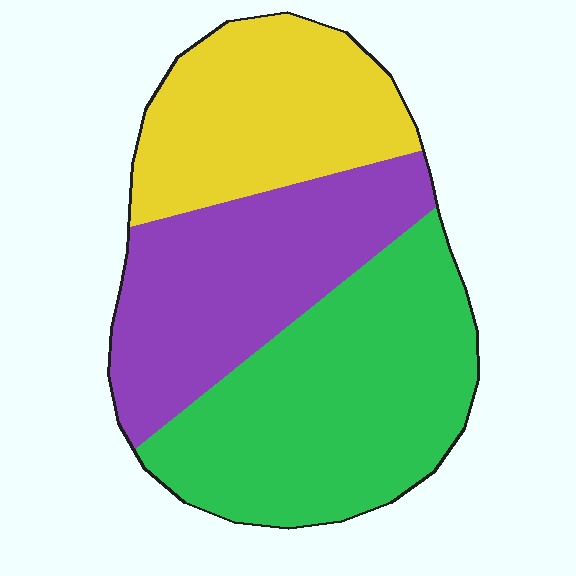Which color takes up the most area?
Green, at roughly 40%.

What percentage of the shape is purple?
Purple covers 31% of the shape.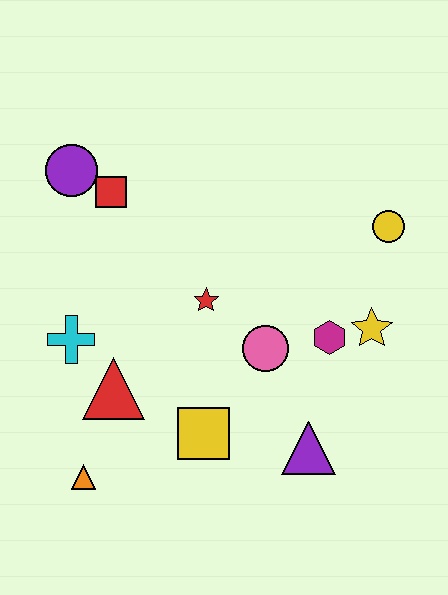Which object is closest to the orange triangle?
The red triangle is closest to the orange triangle.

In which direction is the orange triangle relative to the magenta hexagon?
The orange triangle is to the left of the magenta hexagon.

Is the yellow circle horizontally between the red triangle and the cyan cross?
No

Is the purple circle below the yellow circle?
No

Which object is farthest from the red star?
The orange triangle is farthest from the red star.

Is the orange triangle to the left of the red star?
Yes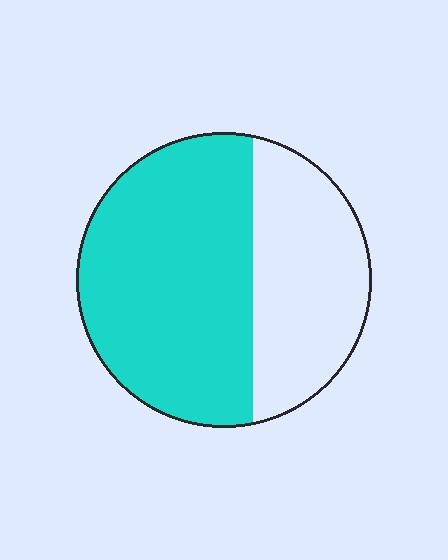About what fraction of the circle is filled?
About five eighths (5/8).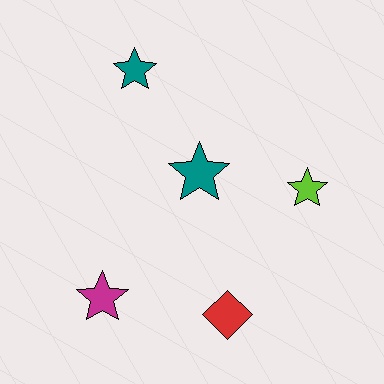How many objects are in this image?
There are 5 objects.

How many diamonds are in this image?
There is 1 diamond.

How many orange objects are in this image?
There are no orange objects.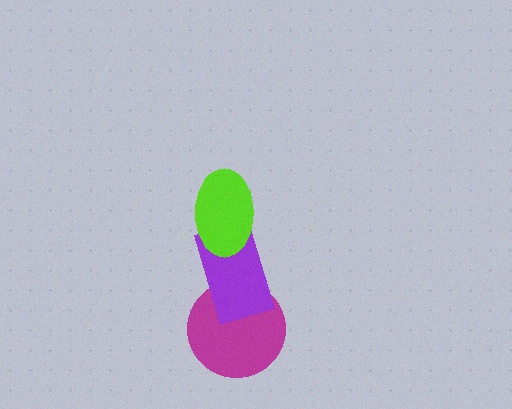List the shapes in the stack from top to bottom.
From top to bottom: the lime ellipse, the purple rectangle, the magenta circle.